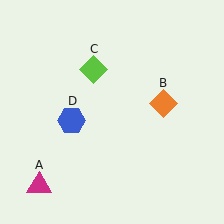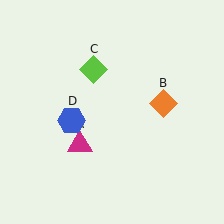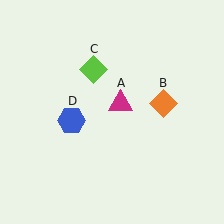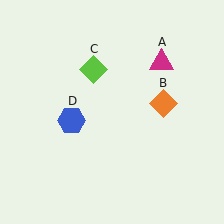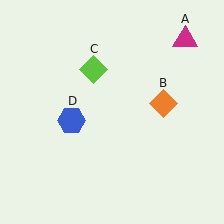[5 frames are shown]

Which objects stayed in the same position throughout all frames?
Orange diamond (object B) and lime diamond (object C) and blue hexagon (object D) remained stationary.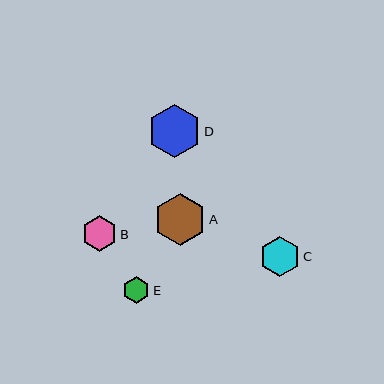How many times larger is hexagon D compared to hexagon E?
Hexagon D is approximately 2.0 times the size of hexagon E.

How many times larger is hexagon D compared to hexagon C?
Hexagon D is approximately 1.3 times the size of hexagon C.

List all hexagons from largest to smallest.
From largest to smallest: D, A, C, B, E.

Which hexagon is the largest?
Hexagon D is the largest with a size of approximately 53 pixels.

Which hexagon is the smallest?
Hexagon E is the smallest with a size of approximately 27 pixels.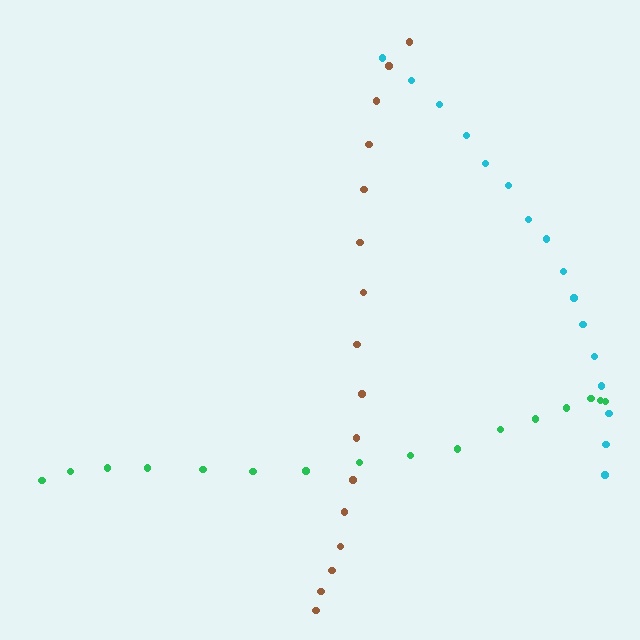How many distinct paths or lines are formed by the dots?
There are 3 distinct paths.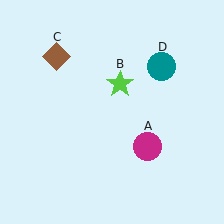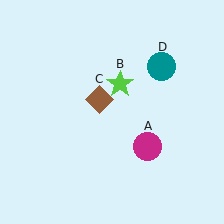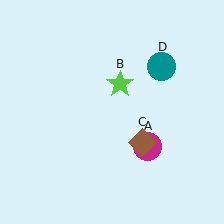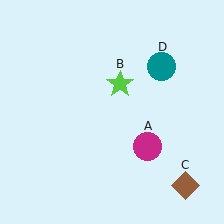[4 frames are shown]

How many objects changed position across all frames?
1 object changed position: brown diamond (object C).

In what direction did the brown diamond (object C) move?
The brown diamond (object C) moved down and to the right.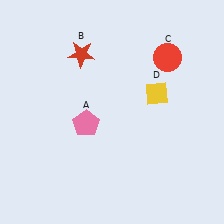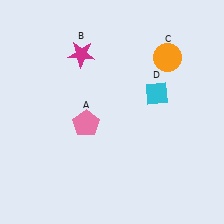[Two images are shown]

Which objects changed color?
B changed from red to magenta. C changed from red to orange. D changed from yellow to cyan.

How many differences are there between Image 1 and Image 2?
There are 3 differences between the two images.